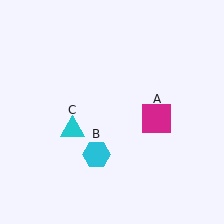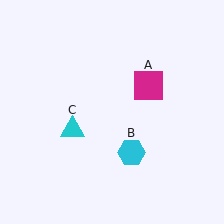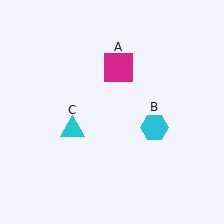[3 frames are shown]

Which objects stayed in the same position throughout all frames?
Cyan triangle (object C) remained stationary.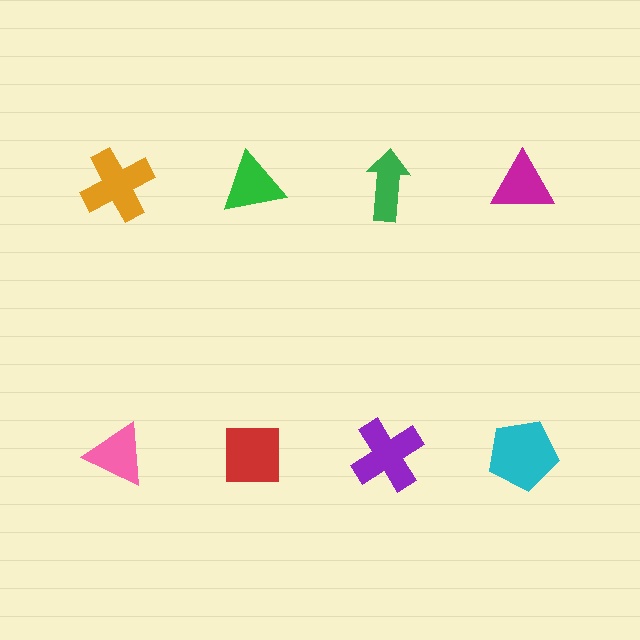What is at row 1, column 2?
A green triangle.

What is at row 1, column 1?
An orange cross.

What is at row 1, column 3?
A green arrow.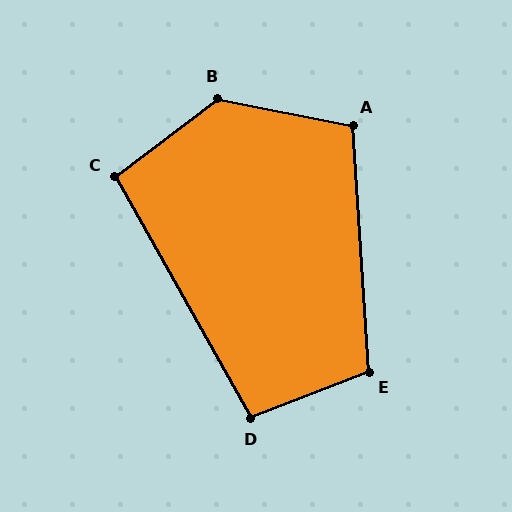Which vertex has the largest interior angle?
B, at approximately 131 degrees.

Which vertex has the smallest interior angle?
C, at approximately 98 degrees.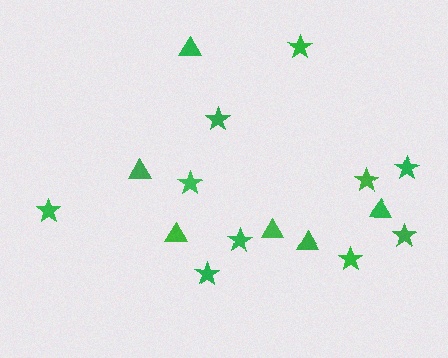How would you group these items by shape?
There are 2 groups: one group of stars (10) and one group of triangles (6).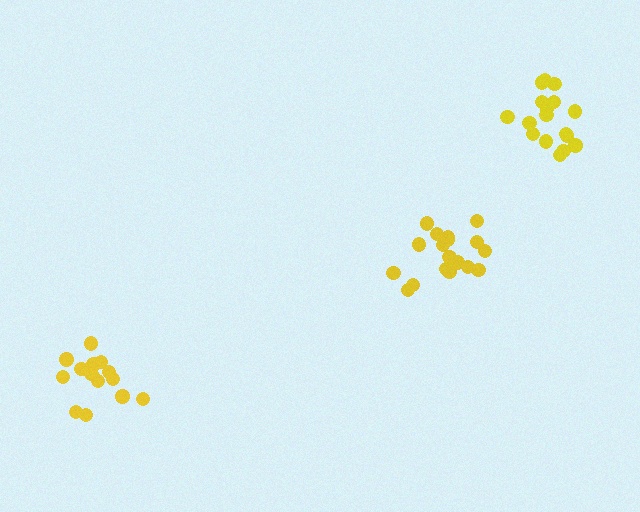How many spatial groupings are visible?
There are 3 spatial groupings.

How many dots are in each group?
Group 1: 14 dots, Group 2: 18 dots, Group 3: 17 dots (49 total).